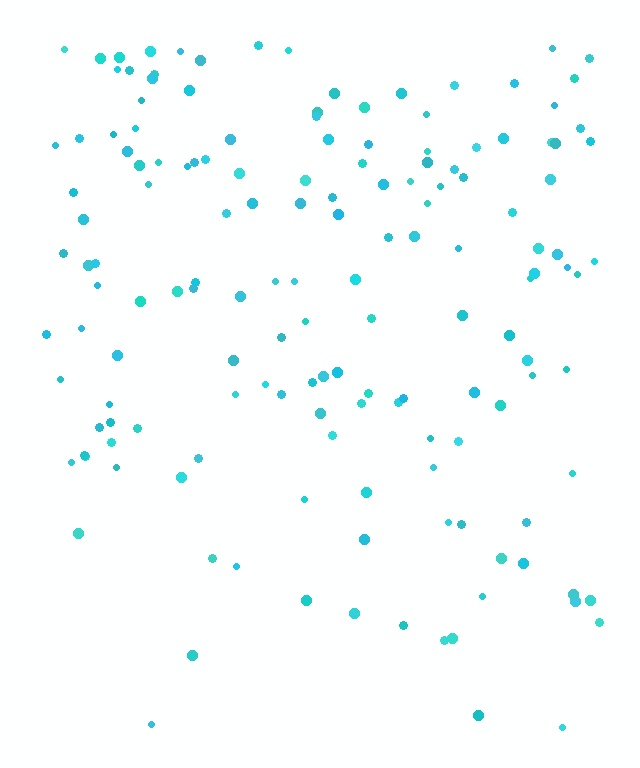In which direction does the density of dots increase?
From bottom to top, with the top side densest.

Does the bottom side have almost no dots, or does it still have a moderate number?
Still a moderate number, just noticeably fewer than the top.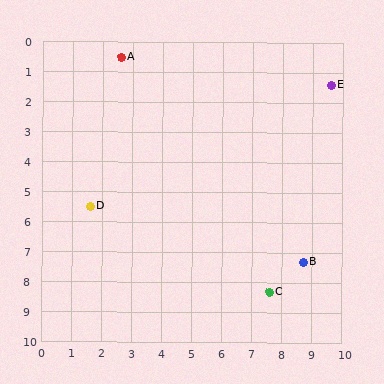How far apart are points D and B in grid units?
Points D and B are about 7.3 grid units apart.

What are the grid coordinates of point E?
Point E is at approximately (9.6, 1.4).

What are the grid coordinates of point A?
Point A is at approximately (2.6, 0.5).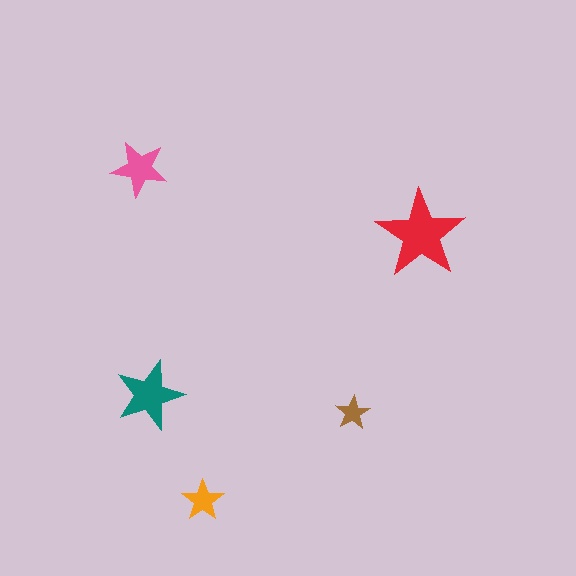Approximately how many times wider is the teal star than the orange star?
About 1.5 times wider.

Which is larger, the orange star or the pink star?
The pink one.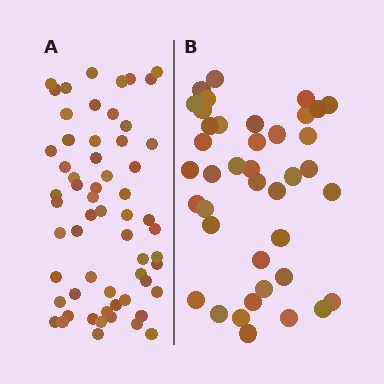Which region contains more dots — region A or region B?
Region A (the left region) has more dots.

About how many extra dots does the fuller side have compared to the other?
Region A has approximately 20 more dots than region B.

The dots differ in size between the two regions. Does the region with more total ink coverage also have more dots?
No. Region B has more total ink coverage because its dots are larger, but region A actually contains more individual dots. Total area can be misleading — the number of items is what matters here.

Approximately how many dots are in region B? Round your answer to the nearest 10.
About 40 dots.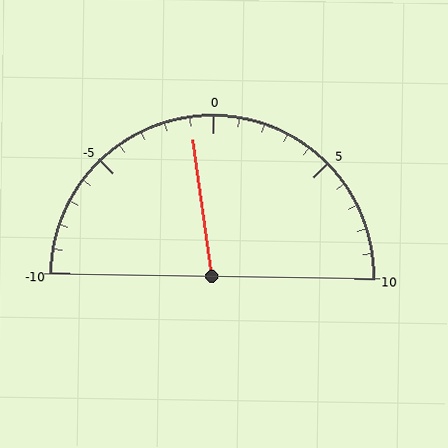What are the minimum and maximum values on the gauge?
The gauge ranges from -10 to 10.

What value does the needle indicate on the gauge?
The needle indicates approximately -1.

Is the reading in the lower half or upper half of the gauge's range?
The reading is in the lower half of the range (-10 to 10).